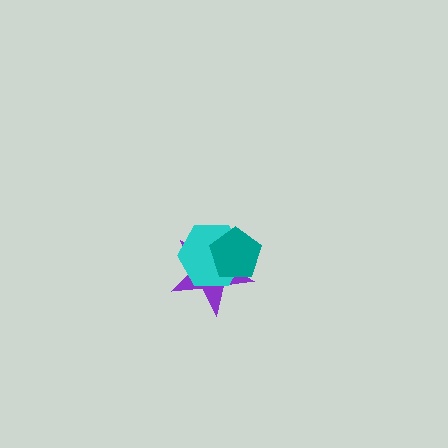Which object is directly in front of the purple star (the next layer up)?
The cyan hexagon is directly in front of the purple star.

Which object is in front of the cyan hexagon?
The teal pentagon is in front of the cyan hexagon.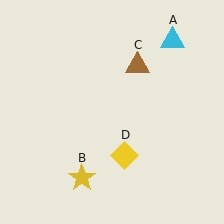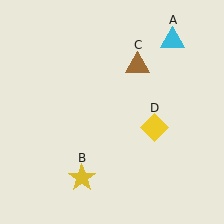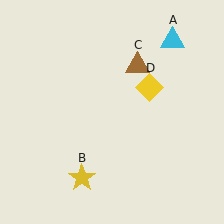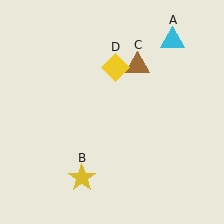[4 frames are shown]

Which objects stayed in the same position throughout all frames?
Cyan triangle (object A) and yellow star (object B) and brown triangle (object C) remained stationary.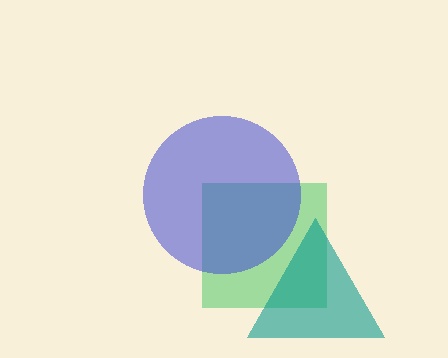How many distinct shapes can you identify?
There are 3 distinct shapes: a green square, a blue circle, a teal triangle.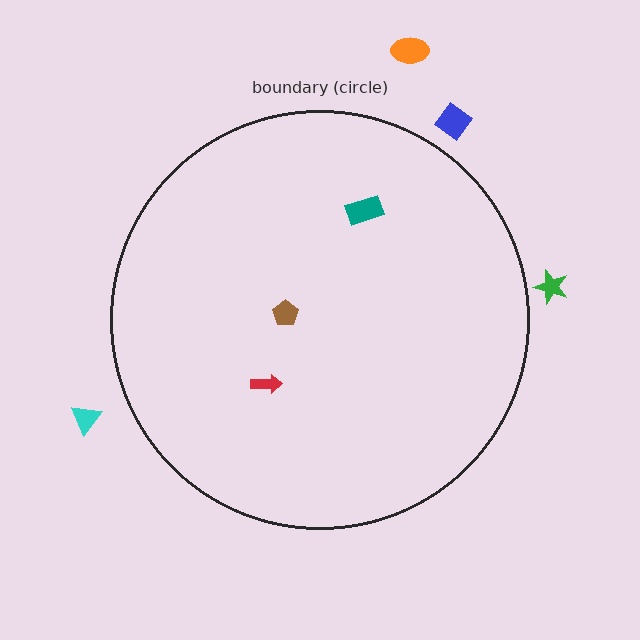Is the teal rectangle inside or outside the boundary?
Inside.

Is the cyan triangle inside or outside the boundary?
Outside.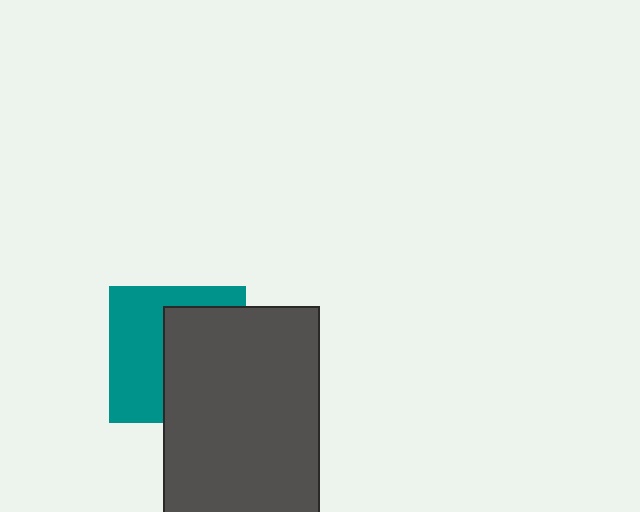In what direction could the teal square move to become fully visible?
The teal square could move left. That would shift it out from behind the dark gray rectangle entirely.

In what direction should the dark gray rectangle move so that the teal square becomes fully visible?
The dark gray rectangle should move right. That is the shortest direction to clear the overlap and leave the teal square fully visible.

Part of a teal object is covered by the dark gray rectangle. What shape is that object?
It is a square.